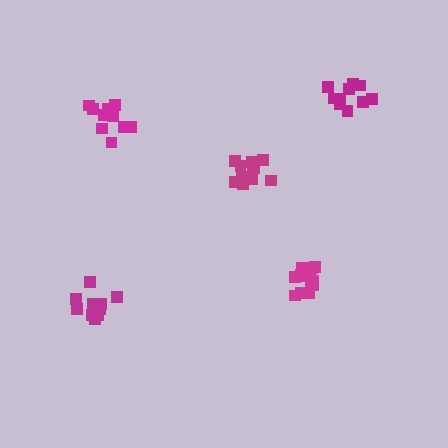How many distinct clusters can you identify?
There are 5 distinct clusters.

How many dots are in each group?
Group 1: 11 dots, Group 2: 10 dots, Group 3: 11 dots, Group 4: 14 dots, Group 5: 10 dots (56 total).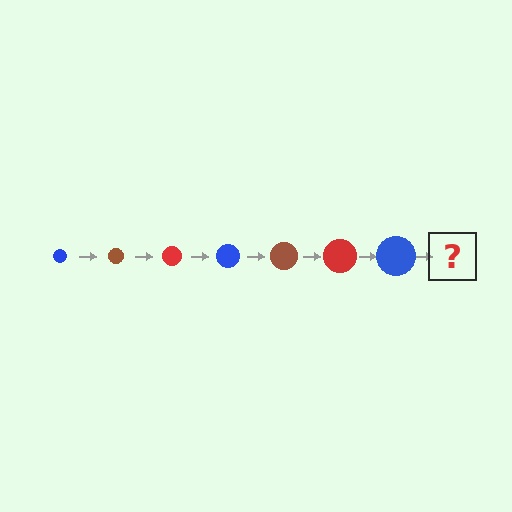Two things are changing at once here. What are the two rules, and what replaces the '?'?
The two rules are that the circle grows larger each step and the color cycles through blue, brown, and red. The '?' should be a brown circle, larger than the previous one.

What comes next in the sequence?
The next element should be a brown circle, larger than the previous one.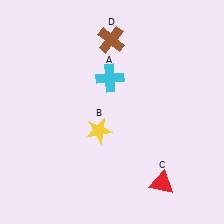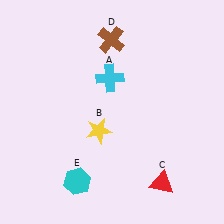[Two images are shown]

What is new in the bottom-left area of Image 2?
A cyan hexagon (E) was added in the bottom-left area of Image 2.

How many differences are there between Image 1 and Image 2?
There is 1 difference between the two images.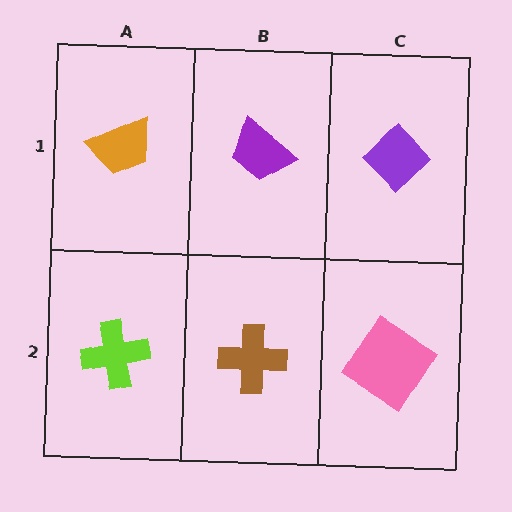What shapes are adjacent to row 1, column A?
A lime cross (row 2, column A), a purple trapezoid (row 1, column B).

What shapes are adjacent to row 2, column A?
An orange trapezoid (row 1, column A), a brown cross (row 2, column B).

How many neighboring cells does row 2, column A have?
2.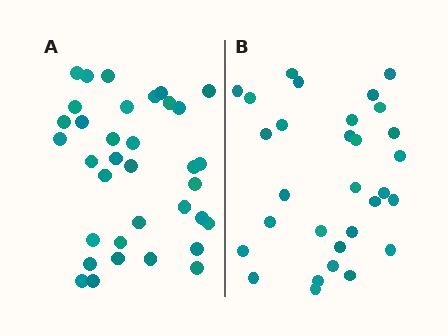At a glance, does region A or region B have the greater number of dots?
Region A (the left region) has more dots.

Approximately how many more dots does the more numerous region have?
Region A has about 5 more dots than region B.